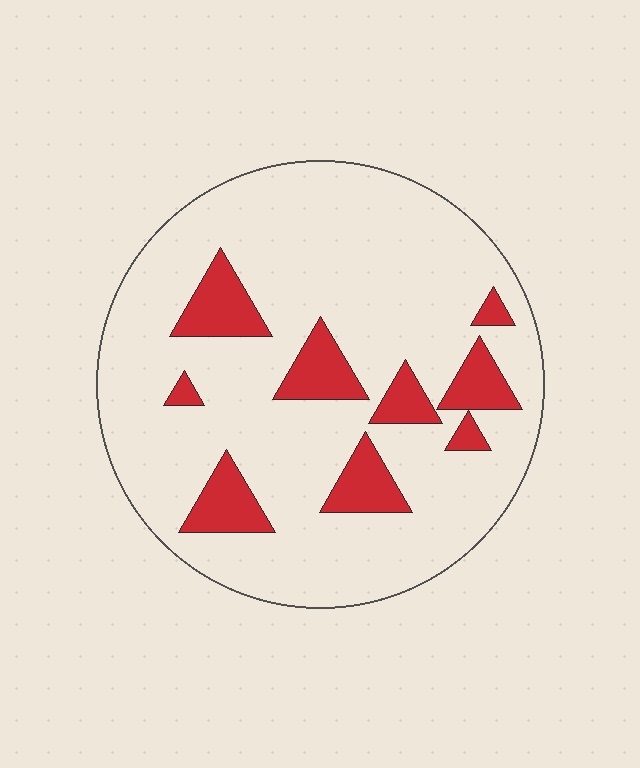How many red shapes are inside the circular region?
9.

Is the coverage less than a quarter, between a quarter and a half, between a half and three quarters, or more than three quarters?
Less than a quarter.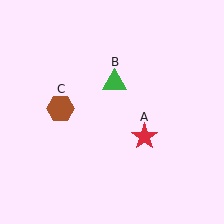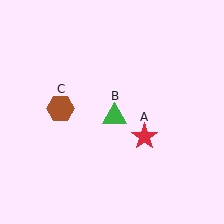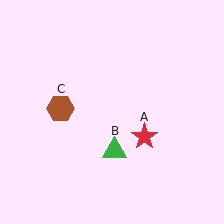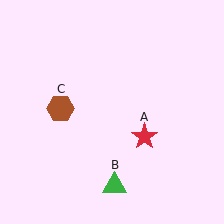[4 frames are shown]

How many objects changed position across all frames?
1 object changed position: green triangle (object B).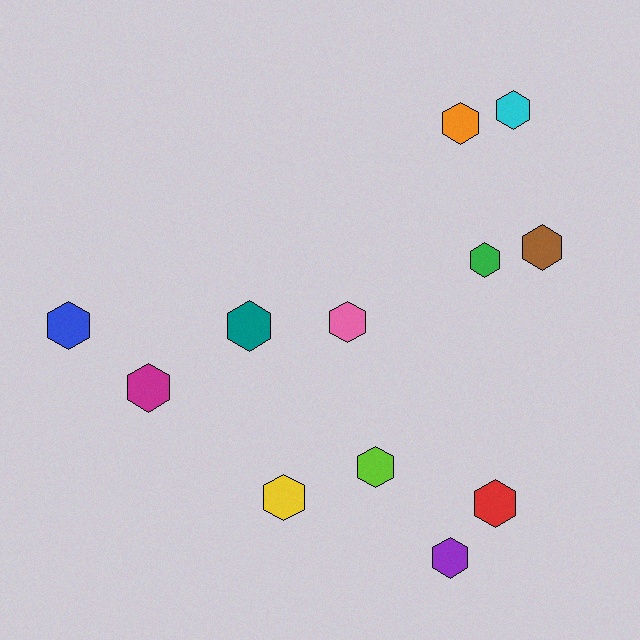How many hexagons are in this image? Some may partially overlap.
There are 12 hexagons.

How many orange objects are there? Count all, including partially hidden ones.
There is 1 orange object.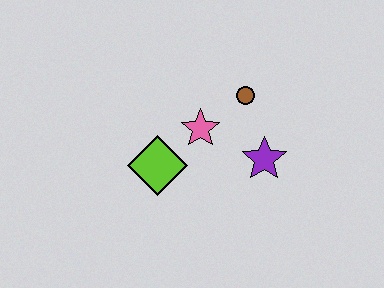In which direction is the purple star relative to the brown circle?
The purple star is below the brown circle.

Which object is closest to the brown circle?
The pink star is closest to the brown circle.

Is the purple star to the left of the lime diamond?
No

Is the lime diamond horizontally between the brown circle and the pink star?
No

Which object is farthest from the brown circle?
The lime diamond is farthest from the brown circle.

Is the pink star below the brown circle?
Yes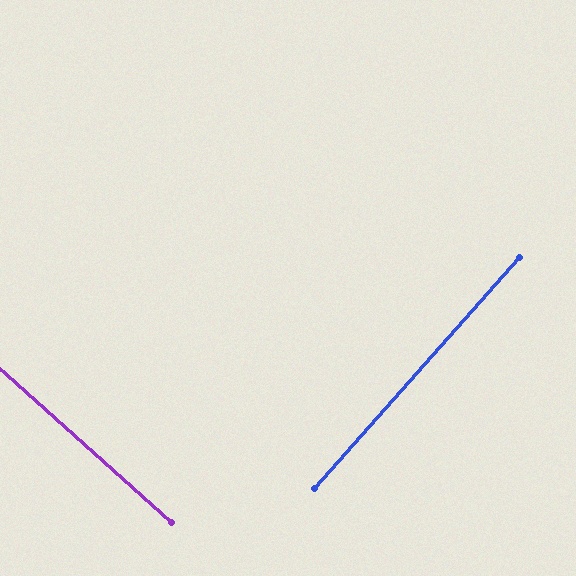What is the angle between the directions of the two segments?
Approximately 90 degrees.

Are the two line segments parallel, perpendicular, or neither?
Perpendicular — they meet at approximately 90°.